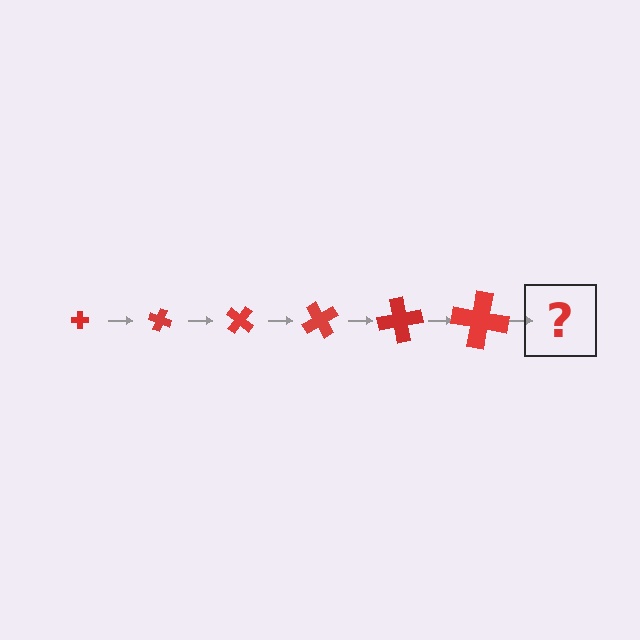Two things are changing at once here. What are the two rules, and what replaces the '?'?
The two rules are that the cross grows larger each step and it rotates 20 degrees each step. The '?' should be a cross, larger than the previous one and rotated 120 degrees from the start.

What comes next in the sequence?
The next element should be a cross, larger than the previous one and rotated 120 degrees from the start.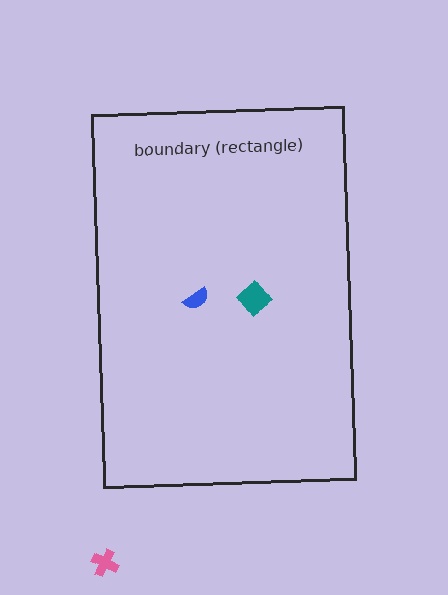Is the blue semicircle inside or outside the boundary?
Inside.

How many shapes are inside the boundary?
2 inside, 1 outside.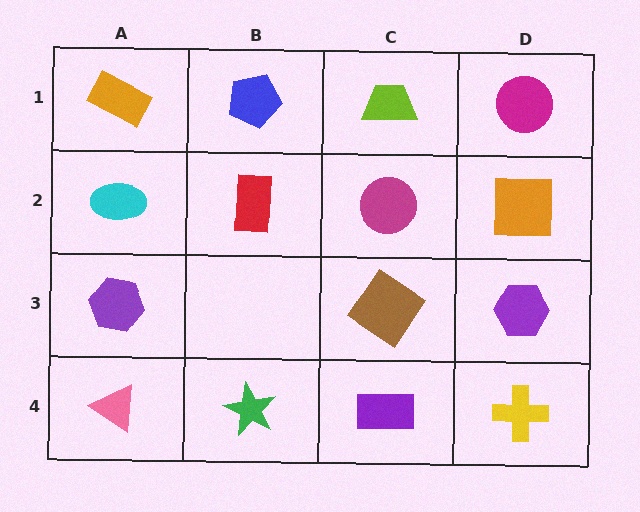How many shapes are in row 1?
4 shapes.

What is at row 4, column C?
A purple rectangle.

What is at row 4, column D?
A yellow cross.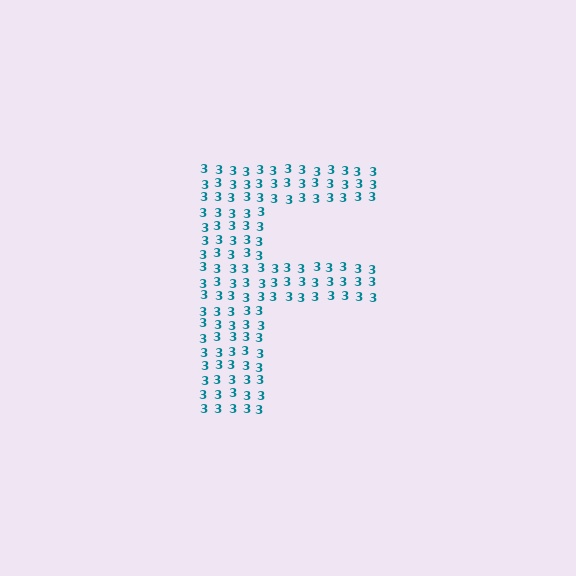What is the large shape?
The large shape is the letter F.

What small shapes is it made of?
It is made of small digit 3's.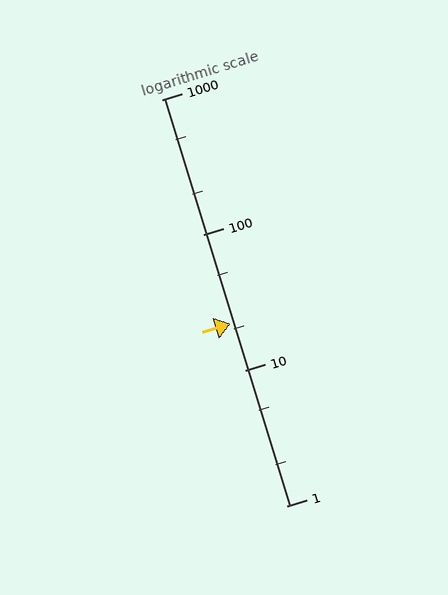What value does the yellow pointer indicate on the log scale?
The pointer indicates approximately 22.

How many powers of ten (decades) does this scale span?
The scale spans 3 decades, from 1 to 1000.